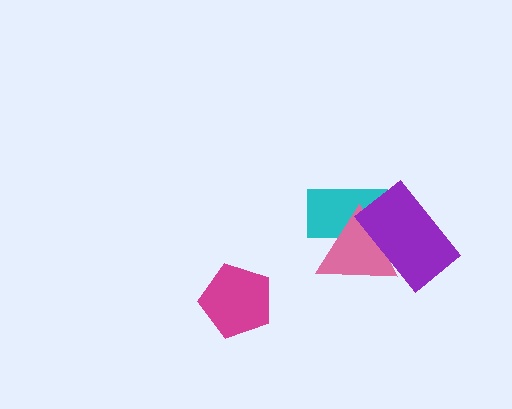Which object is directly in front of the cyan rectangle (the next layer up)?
The pink triangle is directly in front of the cyan rectangle.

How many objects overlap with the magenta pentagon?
0 objects overlap with the magenta pentagon.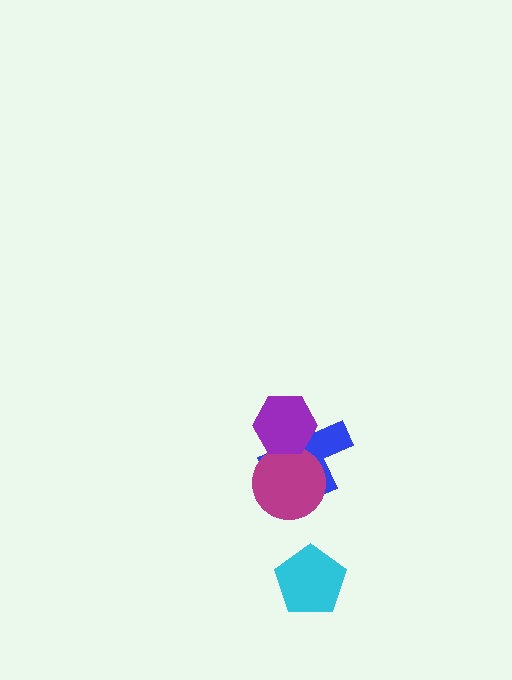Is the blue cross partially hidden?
Yes, it is partially covered by another shape.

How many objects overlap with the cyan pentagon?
0 objects overlap with the cyan pentagon.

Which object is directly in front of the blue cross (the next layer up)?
The magenta circle is directly in front of the blue cross.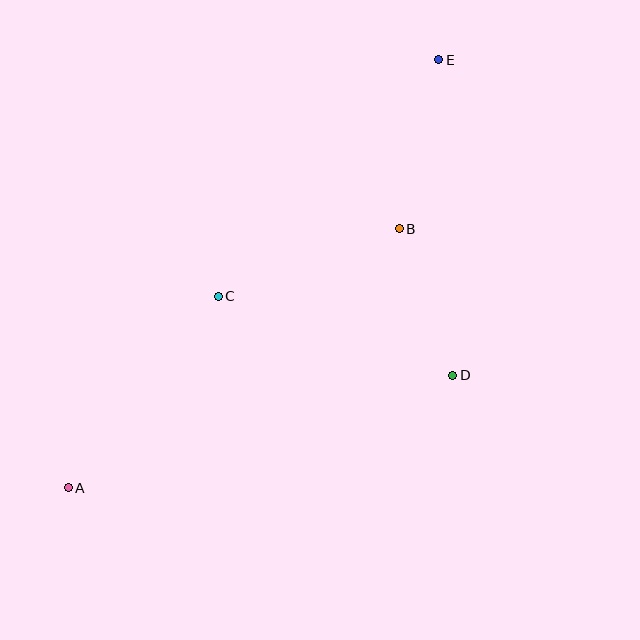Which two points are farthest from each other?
Points A and E are farthest from each other.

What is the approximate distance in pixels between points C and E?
The distance between C and E is approximately 323 pixels.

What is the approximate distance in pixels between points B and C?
The distance between B and C is approximately 193 pixels.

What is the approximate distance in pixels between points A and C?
The distance between A and C is approximately 243 pixels.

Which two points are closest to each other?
Points B and D are closest to each other.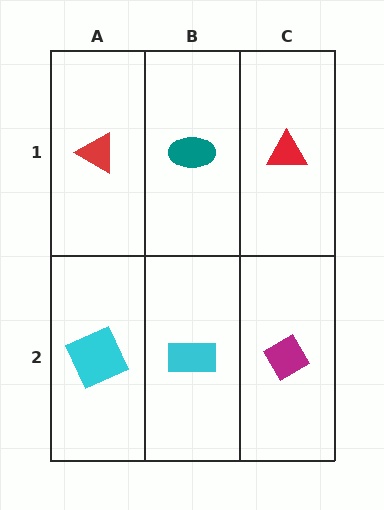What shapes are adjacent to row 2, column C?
A red triangle (row 1, column C), a cyan rectangle (row 2, column B).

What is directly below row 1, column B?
A cyan rectangle.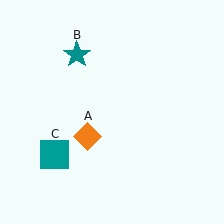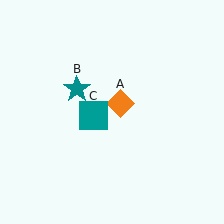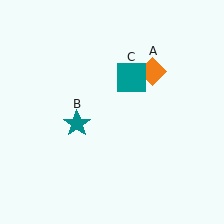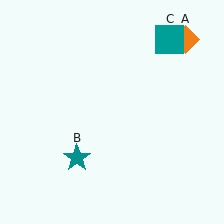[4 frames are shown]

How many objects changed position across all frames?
3 objects changed position: orange diamond (object A), teal star (object B), teal square (object C).